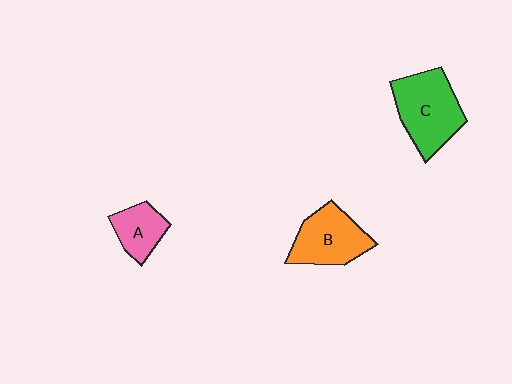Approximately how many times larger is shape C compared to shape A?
Approximately 1.9 times.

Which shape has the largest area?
Shape C (green).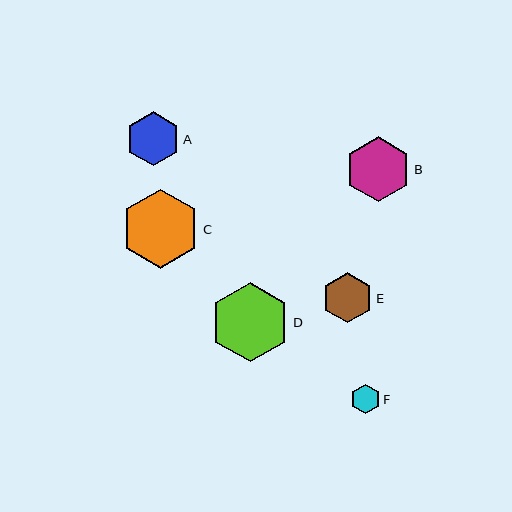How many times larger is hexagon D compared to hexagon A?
Hexagon D is approximately 1.5 times the size of hexagon A.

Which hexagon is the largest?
Hexagon D is the largest with a size of approximately 79 pixels.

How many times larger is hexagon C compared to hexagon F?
Hexagon C is approximately 2.7 times the size of hexagon F.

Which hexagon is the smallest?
Hexagon F is the smallest with a size of approximately 30 pixels.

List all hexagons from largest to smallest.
From largest to smallest: D, C, B, A, E, F.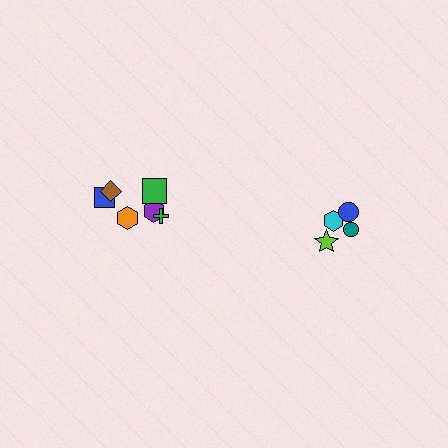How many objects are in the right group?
There are 4 objects.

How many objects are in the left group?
There are 6 objects.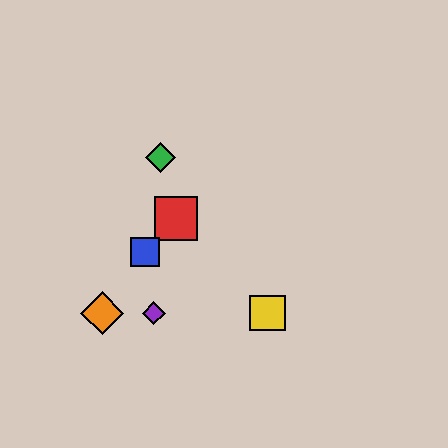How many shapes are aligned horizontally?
3 shapes (the yellow square, the purple diamond, the orange diamond) are aligned horizontally.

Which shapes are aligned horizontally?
The yellow square, the purple diamond, the orange diamond are aligned horizontally.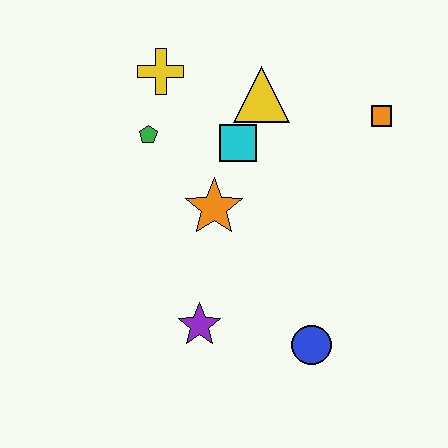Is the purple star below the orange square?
Yes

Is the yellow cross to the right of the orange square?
No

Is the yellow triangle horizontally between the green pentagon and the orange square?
Yes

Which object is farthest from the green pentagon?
The blue circle is farthest from the green pentagon.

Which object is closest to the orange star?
The cyan square is closest to the orange star.